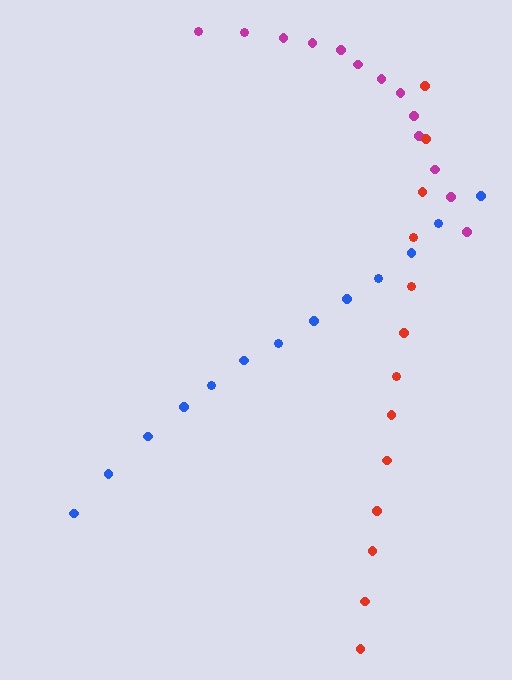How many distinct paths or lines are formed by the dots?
There are 3 distinct paths.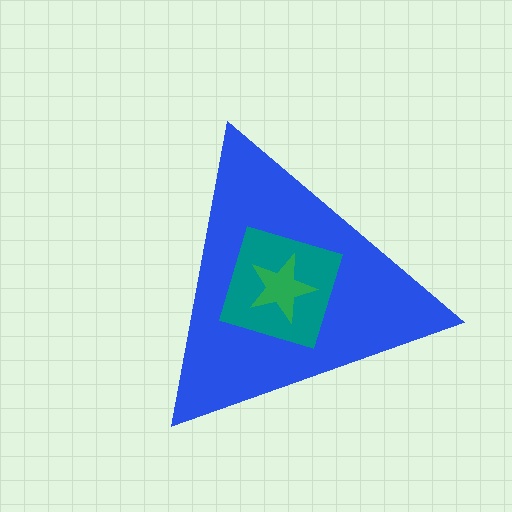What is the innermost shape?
The green star.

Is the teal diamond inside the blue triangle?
Yes.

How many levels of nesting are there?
3.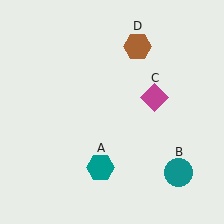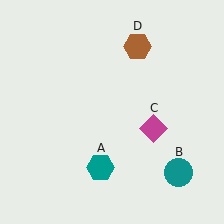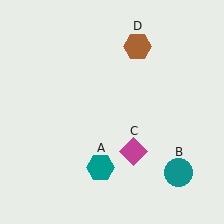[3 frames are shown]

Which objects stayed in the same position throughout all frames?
Teal hexagon (object A) and teal circle (object B) and brown hexagon (object D) remained stationary.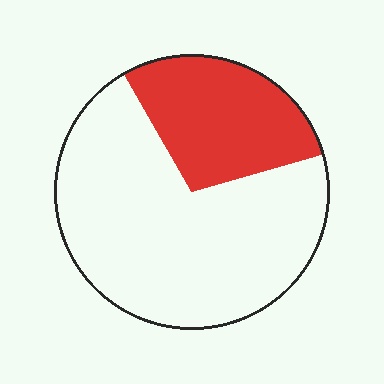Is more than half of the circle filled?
No.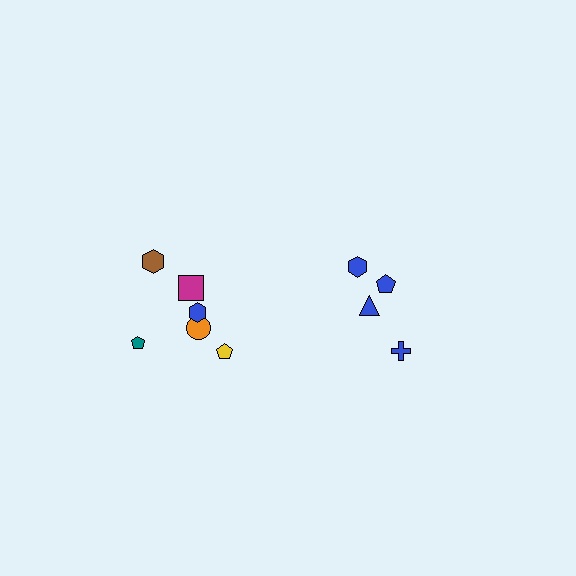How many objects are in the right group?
There are 4 objects.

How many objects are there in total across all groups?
There are 10 objects.